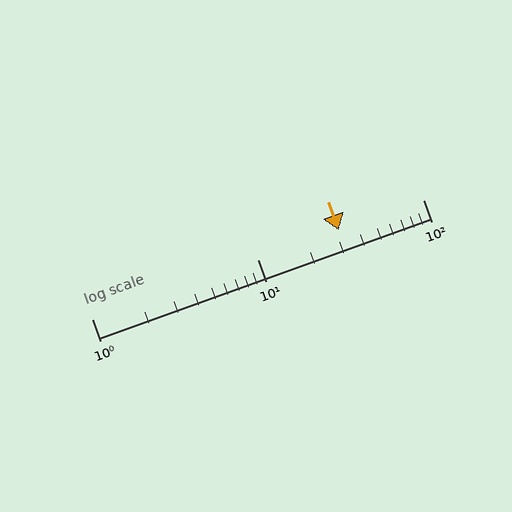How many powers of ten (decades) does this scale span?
The scale spans 2 decades, from 1 to 100.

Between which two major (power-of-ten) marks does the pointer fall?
The pointer is between 10 and 100.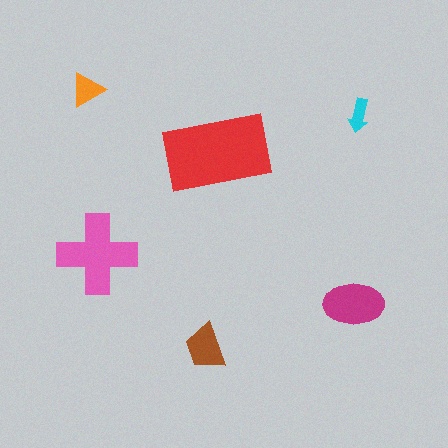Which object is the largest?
The red rectangle.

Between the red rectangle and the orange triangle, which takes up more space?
The red rectangle.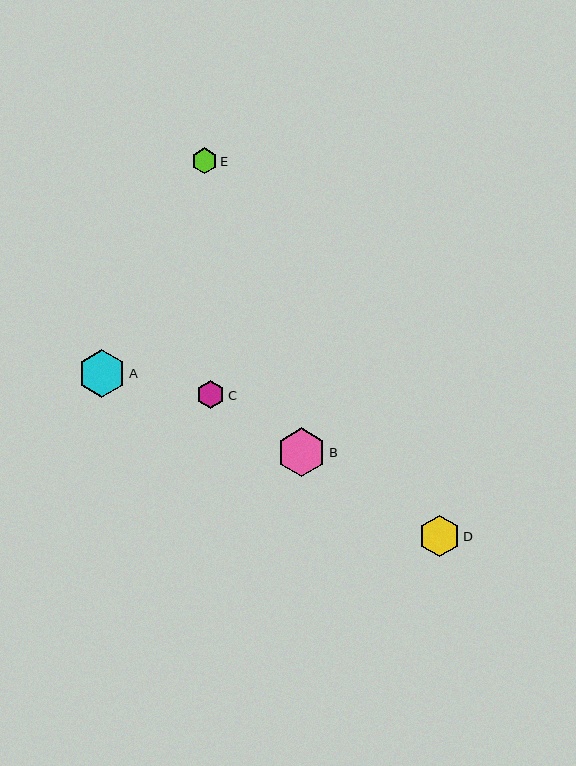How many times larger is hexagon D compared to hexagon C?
Hexagon D is approximately 1.5 times the size of hexagon C.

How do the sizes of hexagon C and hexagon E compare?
Hexagon C and hexagon E are approximately the same size.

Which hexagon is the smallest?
Hexagon E is the smallest with a size of approximately 26 pixels.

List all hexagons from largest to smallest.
From largest to smallest: B, A, D, C, E.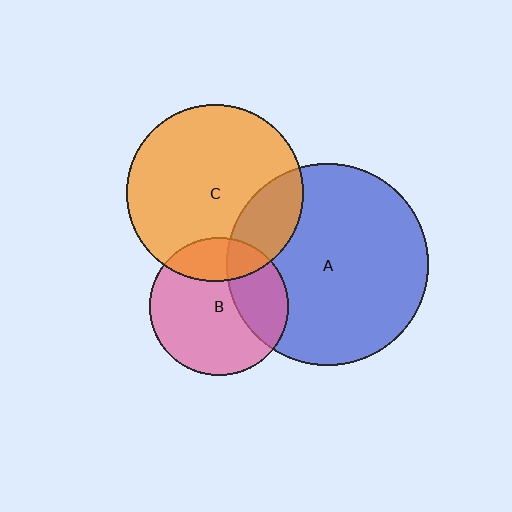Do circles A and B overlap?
Yes.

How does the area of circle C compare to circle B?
Approximately 1.6 times.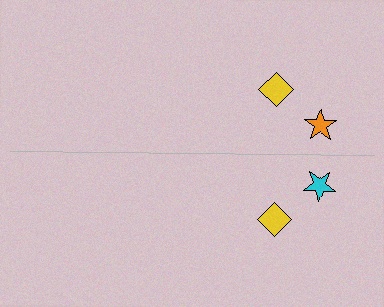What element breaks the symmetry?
The cyan star on the bottom side breaks the symmetry — its mirror counterpart is orange.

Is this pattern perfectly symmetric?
No, the pattern is not perfectly symmetric. The cyan star on the bottom side breaks the symmetry — its mirror counterpart is orange.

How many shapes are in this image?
There are 4 shapes in this image.